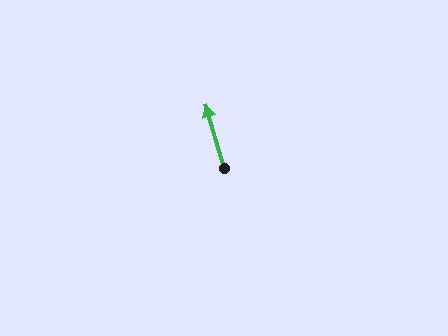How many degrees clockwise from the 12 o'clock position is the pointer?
Approximately 344 degrees.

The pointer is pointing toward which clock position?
Roughly 11 o'clock.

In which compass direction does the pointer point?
North.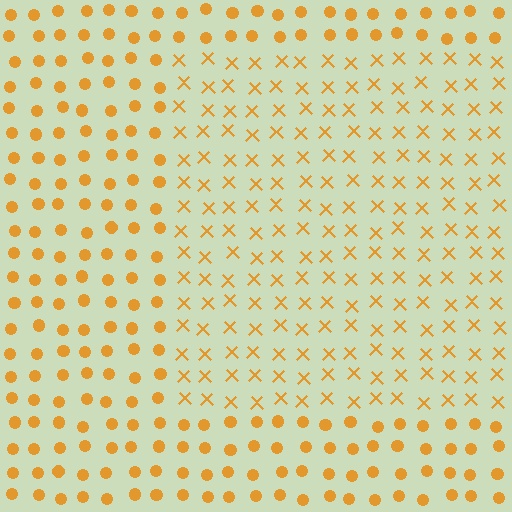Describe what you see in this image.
The image is filled with small orange elements arranged in a uniform grid. A rectangle-shaped region contains X marks, while the surrounding area contains circles. The boundary is defined purely by the change in element shape.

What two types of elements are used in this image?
The image uses X marks inside the rectangle region and circles outside it.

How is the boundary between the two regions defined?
The boundary is defined by a change in element shape: X marks inside vs. circles outside. All elements share the same color and spacing.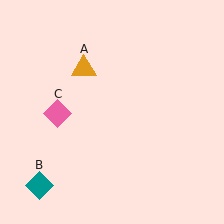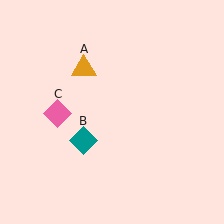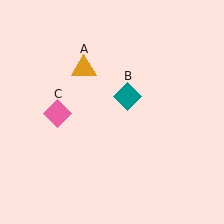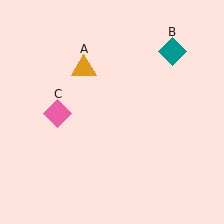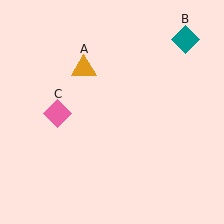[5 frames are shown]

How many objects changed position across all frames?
1 object changed position: teal diamond (object B).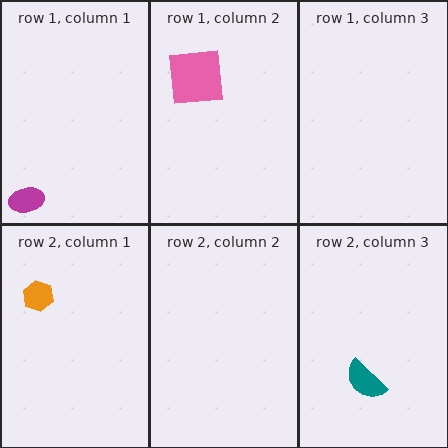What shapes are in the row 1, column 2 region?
The pink square.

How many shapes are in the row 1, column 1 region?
1.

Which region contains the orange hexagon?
The row 2, column 1 region.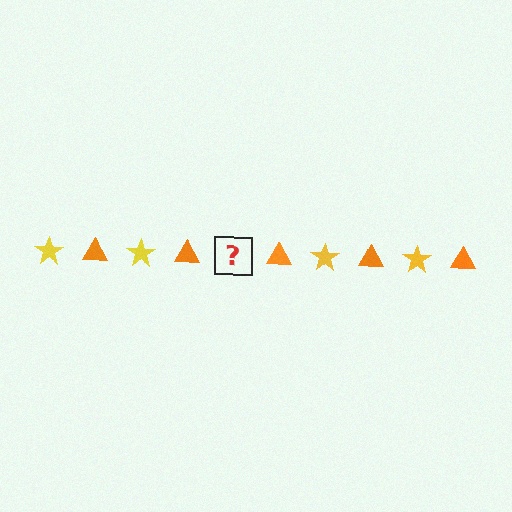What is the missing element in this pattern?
The missing element is a yellow star.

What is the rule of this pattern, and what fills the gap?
The rule is that the pattern alternates between yellow star and orange triangle. The gap should be filled with a yellow star.